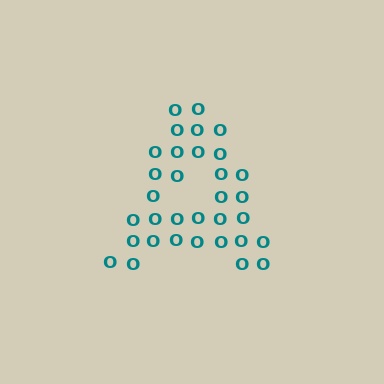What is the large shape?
The large shape is the letter A.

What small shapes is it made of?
It is made of small letter O's.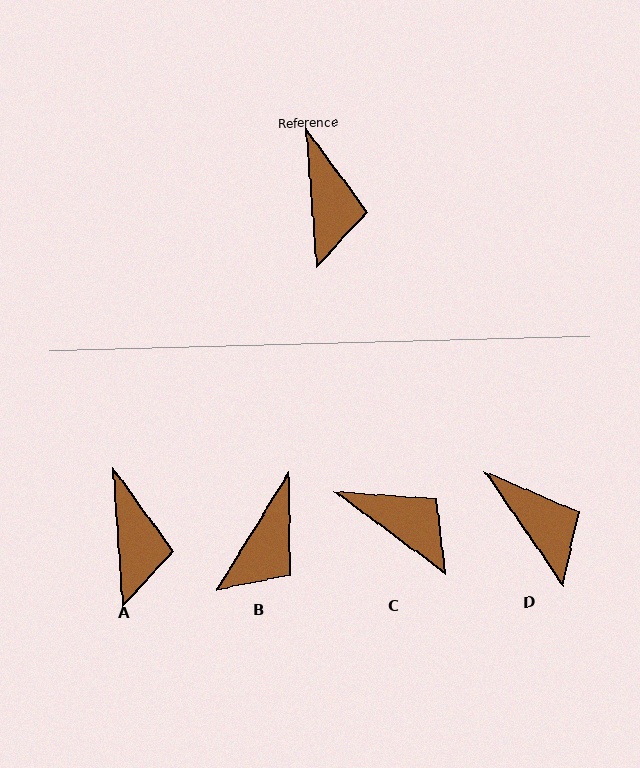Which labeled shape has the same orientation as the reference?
A.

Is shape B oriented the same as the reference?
No, it is off by about 36 degrees.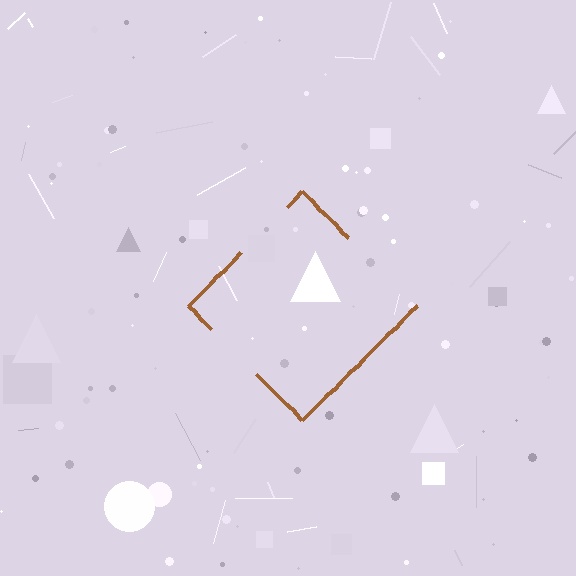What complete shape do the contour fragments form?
The contour fragments form a diamond.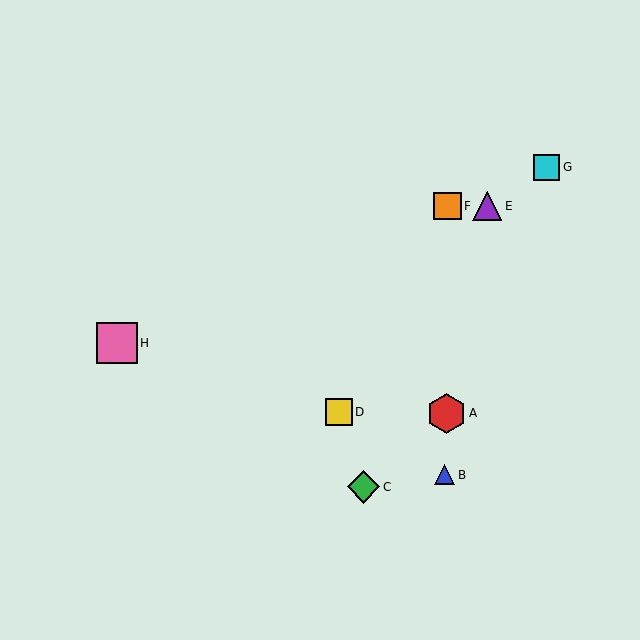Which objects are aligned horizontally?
Objects E, F are aligned horizontally.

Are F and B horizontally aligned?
No, F is at y≈206 and B is at y≈475.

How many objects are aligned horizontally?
2 objects (E, F) are aligned horizontally.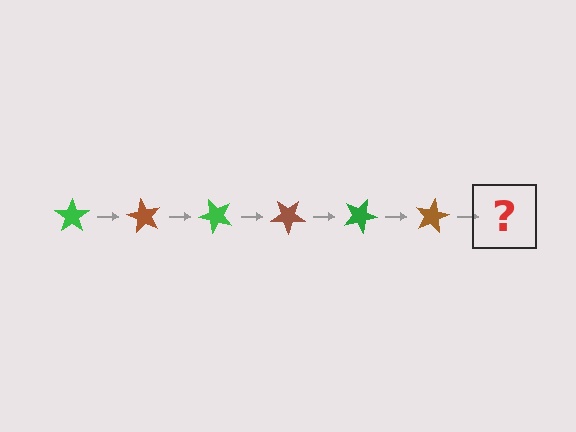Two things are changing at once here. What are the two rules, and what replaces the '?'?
The two rules are that it rotates 60 degrees each step and the color cycles through green and brown. The '?' should be a green star, rotated 360 degrees from the start.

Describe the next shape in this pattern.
It should be a green star, rotated 360 degrees from the start.